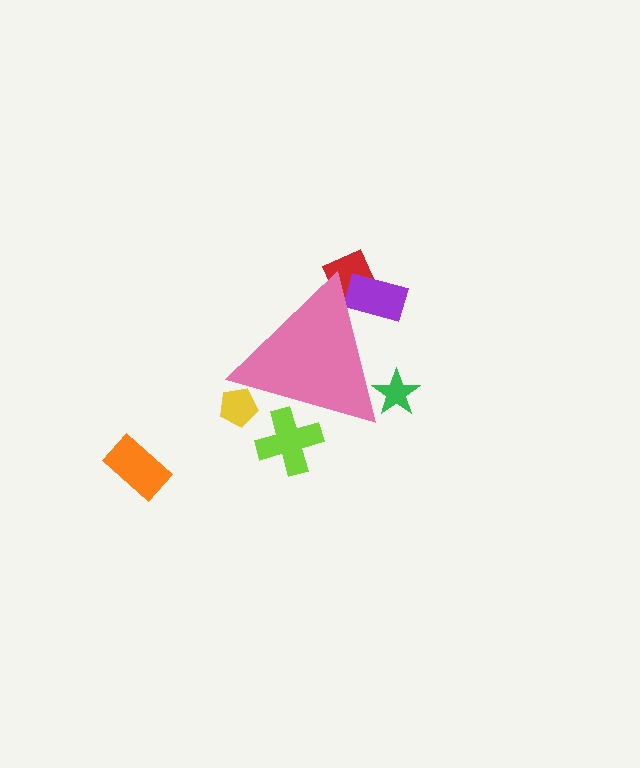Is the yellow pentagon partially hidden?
Yes, the yellow pentagon is partially hidden behind the pink triangle.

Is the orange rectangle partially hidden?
No, the orange rectangle is fully visible.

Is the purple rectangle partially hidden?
Yes, the purple rectangle is partially hidden behind the pink triangle.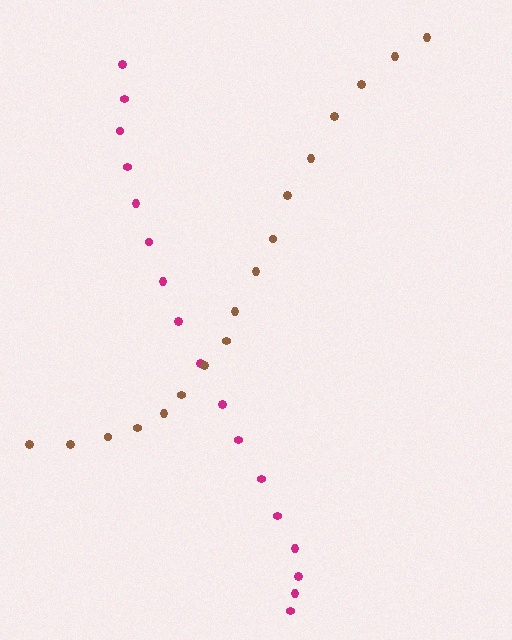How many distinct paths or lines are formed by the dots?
There are 2 distinct paths.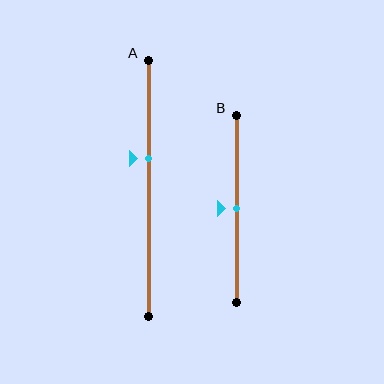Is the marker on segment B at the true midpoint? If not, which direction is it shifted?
Yes, the marker on segment B is at the true midpoint.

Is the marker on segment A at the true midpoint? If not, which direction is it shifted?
No, the marker on segment A is shifted upward by about 12% of the segment length.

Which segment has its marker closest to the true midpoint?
Segment B has its marker closest to the true midpoint.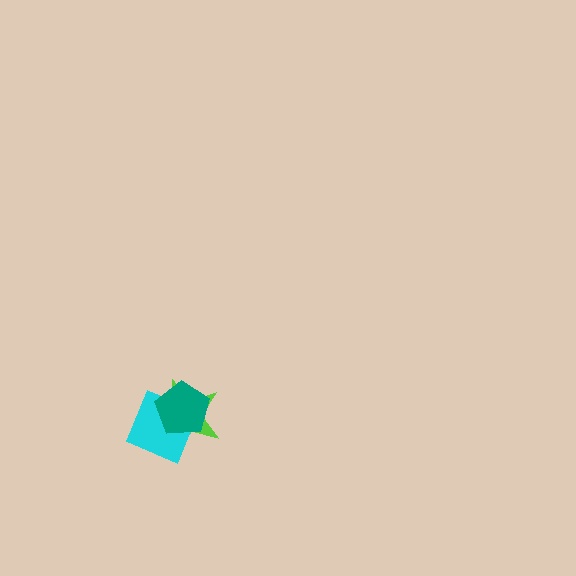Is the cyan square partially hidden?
Yes, it is partially covered by another shape.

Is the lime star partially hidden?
Yes, it is partially covered by another shape.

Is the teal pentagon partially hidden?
No, no other shape covers it.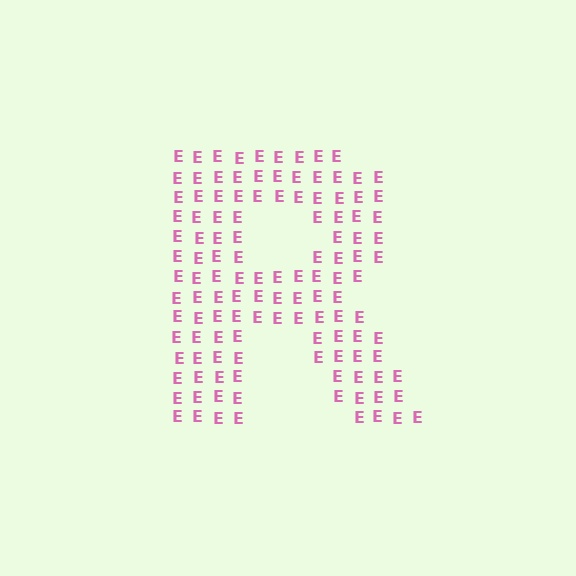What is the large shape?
The large shape is the letter R.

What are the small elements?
The small elements are letter E's.